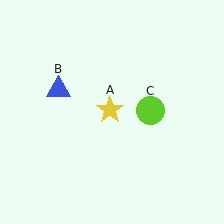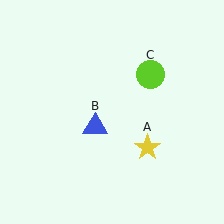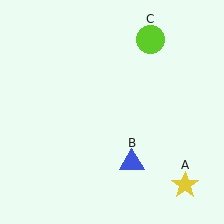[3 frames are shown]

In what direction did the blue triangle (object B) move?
The blue triangle (object B) moved down and to the right.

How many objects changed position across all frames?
3 objects changed position: yellow star (object A), blue triangle (object B), lime circle (object C).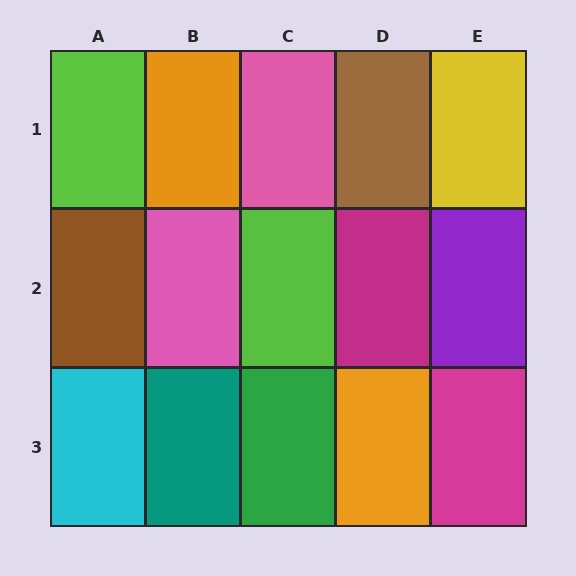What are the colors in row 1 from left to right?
Lime, orange, pink, brown, yellow.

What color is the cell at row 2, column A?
Brown.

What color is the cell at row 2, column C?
Lime.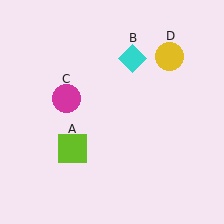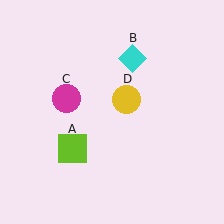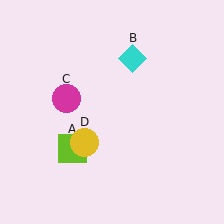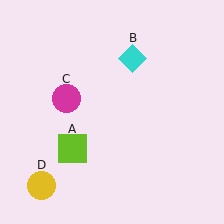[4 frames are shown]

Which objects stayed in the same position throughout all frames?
Lime square (object A) and cyan diamond (object B) and magenta circle (object C) remained stationary.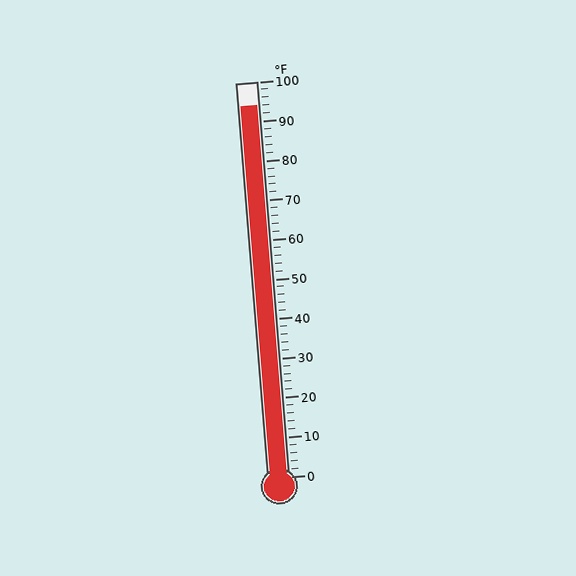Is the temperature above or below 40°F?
The temperature is above 40°F.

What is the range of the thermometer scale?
The thermometer scale ranges from 0°F to 100°F.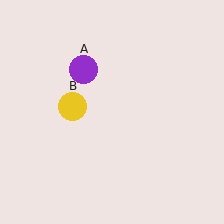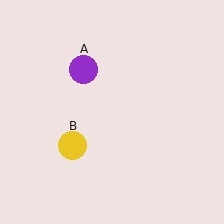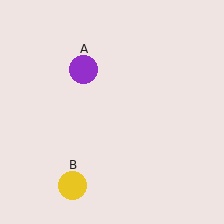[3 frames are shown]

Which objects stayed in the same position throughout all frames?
Purple circle (object A) remained stationary.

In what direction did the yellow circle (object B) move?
The yellow circle (object B) moved down.